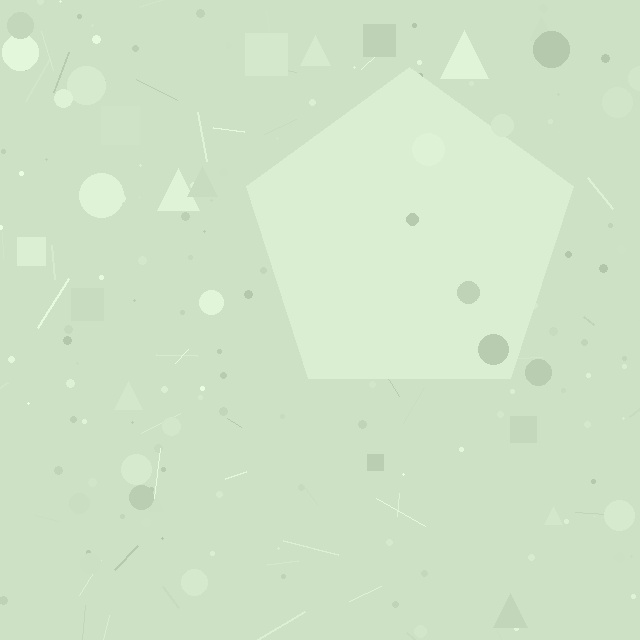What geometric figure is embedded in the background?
A pentagon is embedded in the background.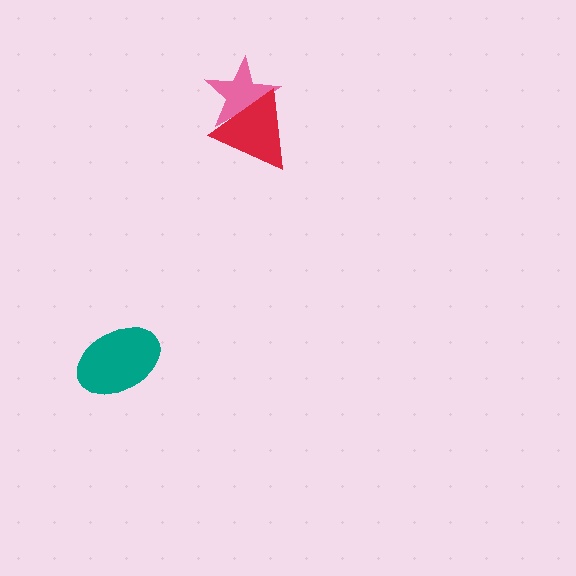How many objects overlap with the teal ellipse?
0 objects overlap with the teal ellipse.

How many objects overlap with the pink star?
1 object overlaps with the pink star.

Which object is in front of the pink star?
The red triangle is in front of the pink star.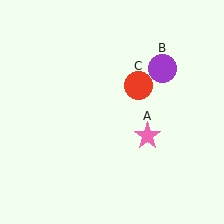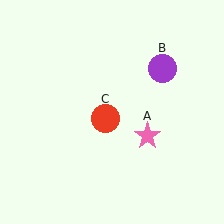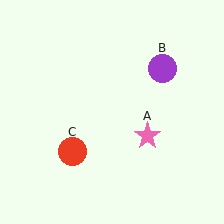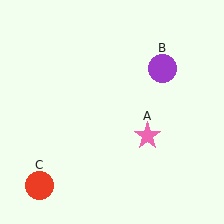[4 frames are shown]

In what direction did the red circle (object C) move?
The red circle (object C) moved down and to the left.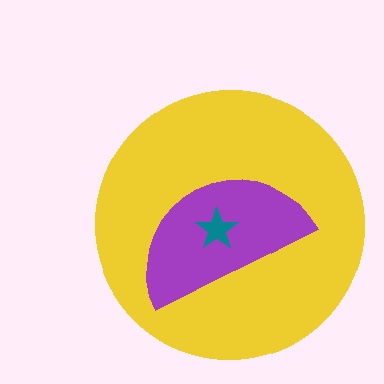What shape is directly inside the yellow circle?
The purple semicircle.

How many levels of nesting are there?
3.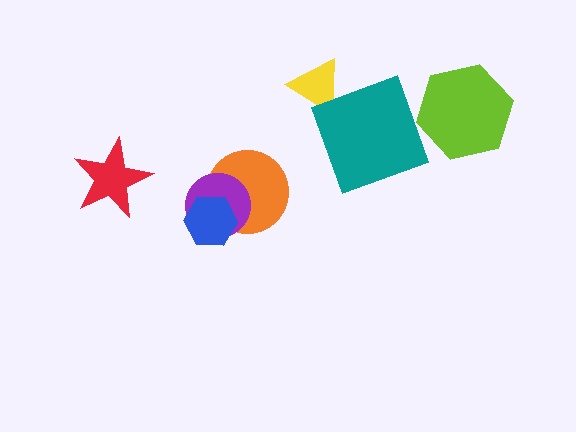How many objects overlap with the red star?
0 objects overlap with the red star.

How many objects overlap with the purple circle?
2 objects overlap with the purple circle.